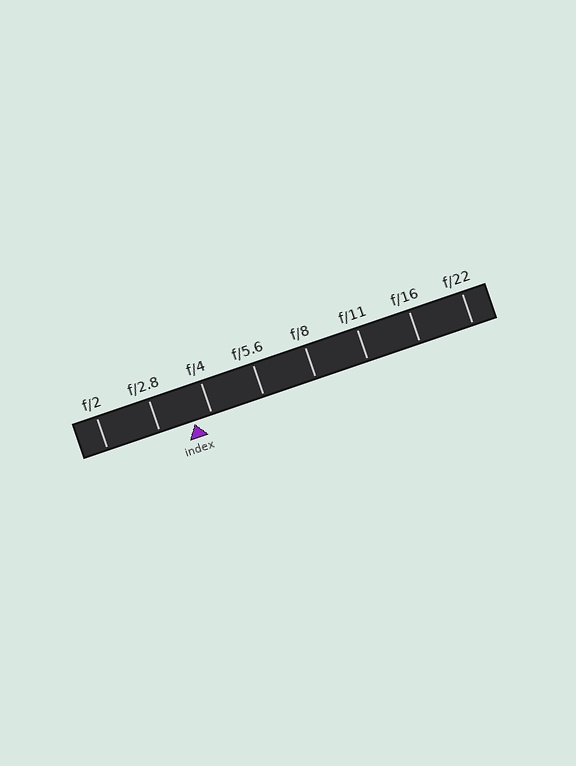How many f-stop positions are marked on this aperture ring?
There are 8 f-stop positions marked.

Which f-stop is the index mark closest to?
The index mark is closest to f/4.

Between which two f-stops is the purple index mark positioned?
The index mark is between f/2.8 and f/4.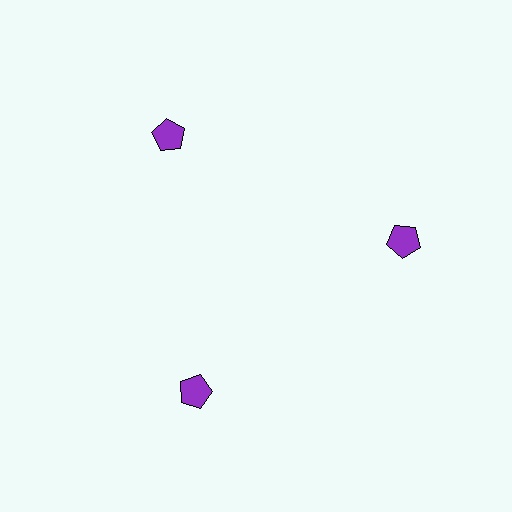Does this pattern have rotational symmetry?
Yes, this pattern has 3-fold rotational symmetry. It looks the same after rotating 120 degrees around the center.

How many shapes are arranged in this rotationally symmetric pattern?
There are 3 shapes, arranged in 3 groups of 1.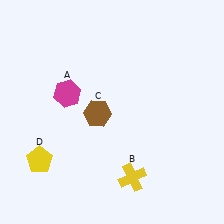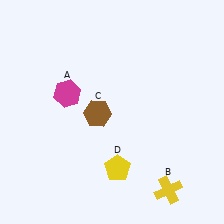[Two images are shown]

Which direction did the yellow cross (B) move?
The yellow cross (B) moved right.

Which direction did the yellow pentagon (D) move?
The yellow pentagon (D) moved right.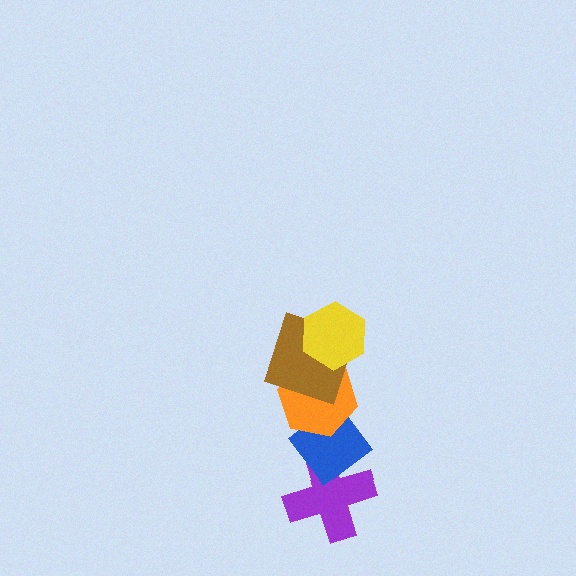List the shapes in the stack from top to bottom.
From top to bottom: the yellow hexagon, the brown square, the orange hexagon, the blue diamond, the purple cross.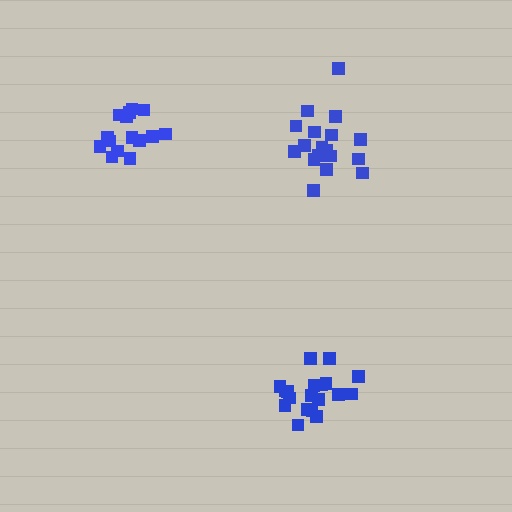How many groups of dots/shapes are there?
There are 3 groups.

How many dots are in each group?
Group 1: 19 dots, Group 2: 18 dots, Group 3: 15 dots (52 total).